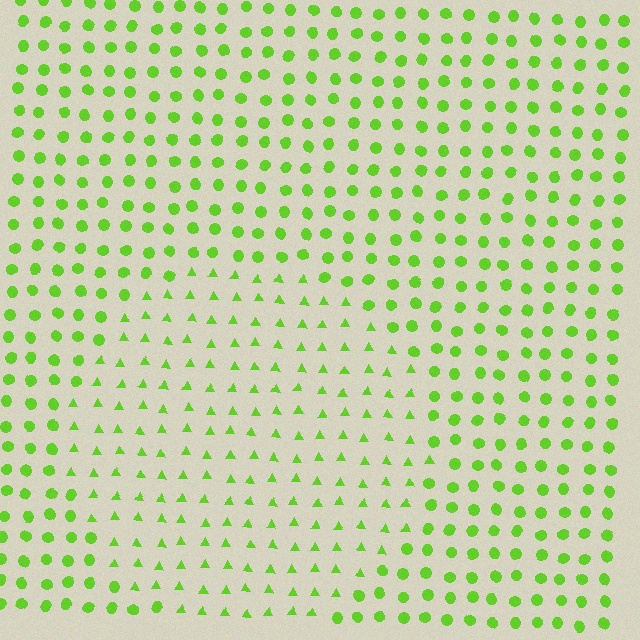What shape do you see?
I see a circle.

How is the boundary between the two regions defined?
The boundary is defined by a change in element shape: triangles inside vs. circles outside. All elements share the same color and spacing.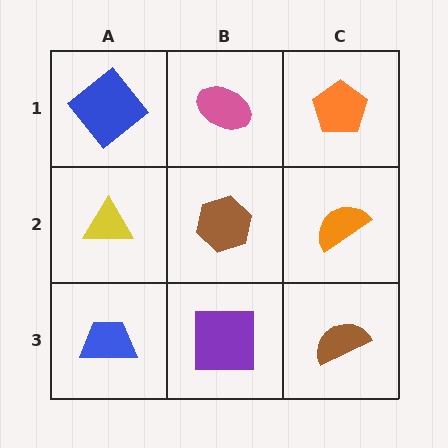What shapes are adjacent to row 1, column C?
An orange semicircle (row 2, column C), a pink ellipse (row 1, column B).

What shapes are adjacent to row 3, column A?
A yellow triangle (row 2, column A), a purple square (row 3, column B).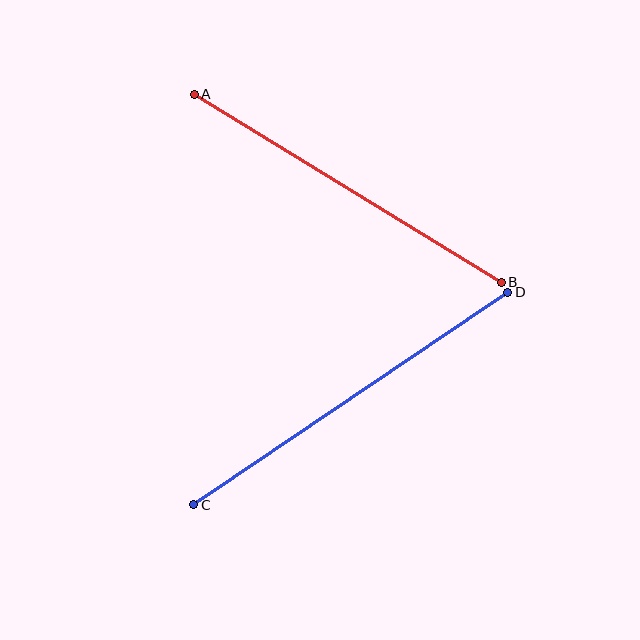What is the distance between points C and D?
The distance is approximately 379 pixels.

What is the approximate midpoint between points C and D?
The midpoint is at approximately (351, 398) pixels.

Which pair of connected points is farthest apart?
Points C and D are farthest apart.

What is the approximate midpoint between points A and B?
The midpoint is at approximately (348, 188) pixels.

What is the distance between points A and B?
The distance is approximately 360 pixels.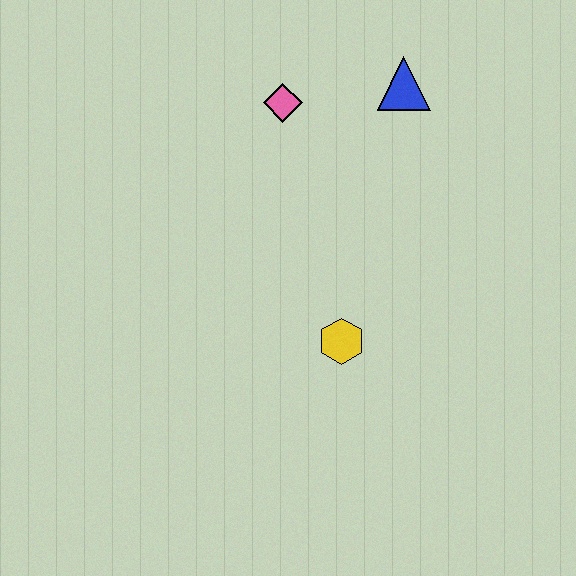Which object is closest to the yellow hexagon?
The pink diamond is closest to the yellow hexagon.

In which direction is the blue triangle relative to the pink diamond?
The blue triangle is to the right of the pink diamond.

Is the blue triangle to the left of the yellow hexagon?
No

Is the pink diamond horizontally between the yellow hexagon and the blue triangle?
No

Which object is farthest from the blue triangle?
The yellow hexagon is farthest from the blue triangle.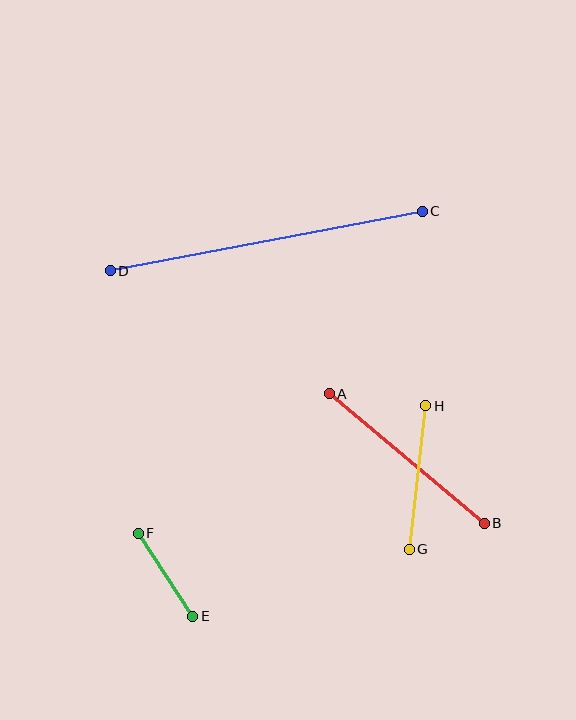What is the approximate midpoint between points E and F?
The midpoint is at approximately (166, 575) pixels.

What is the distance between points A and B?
The distance is approximately 201 pixels.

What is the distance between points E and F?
The distance is approximately 99 pixels.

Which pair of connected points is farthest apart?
Points C and D are farthest apart.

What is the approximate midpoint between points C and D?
The midpoint is at approximately (266, 241) pixels.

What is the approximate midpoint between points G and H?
The midpoint is at approximately (418, 478) pixels.